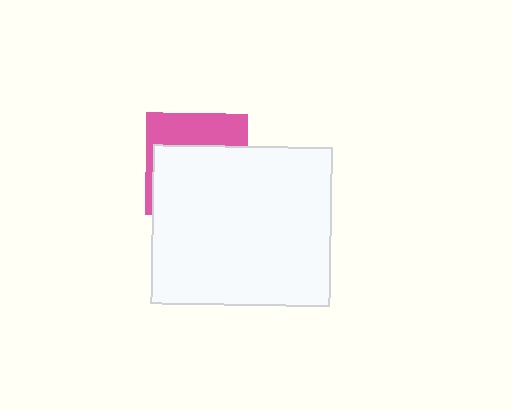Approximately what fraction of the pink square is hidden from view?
Roughly 65% of the pink square is hidden behind the white rectangle.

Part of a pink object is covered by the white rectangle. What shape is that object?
It is a square.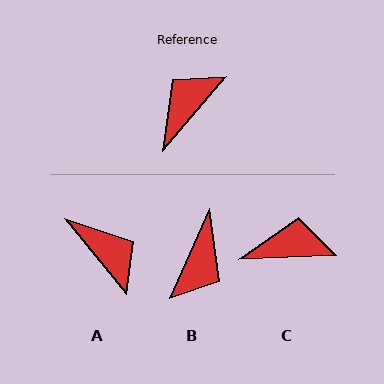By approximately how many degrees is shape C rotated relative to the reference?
Approximately 47 degrees clockwise.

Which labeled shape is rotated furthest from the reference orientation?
B, about 164 degrees away.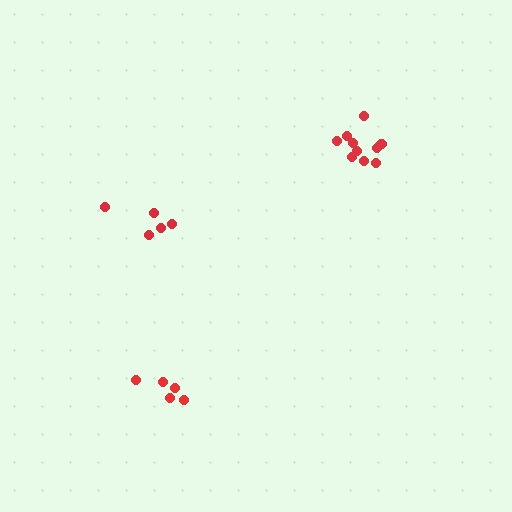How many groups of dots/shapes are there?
There are 3 groups.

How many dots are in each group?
Group 1: 5 dots, Group 2: 5 dots, Group 3: 10 dots (20 total).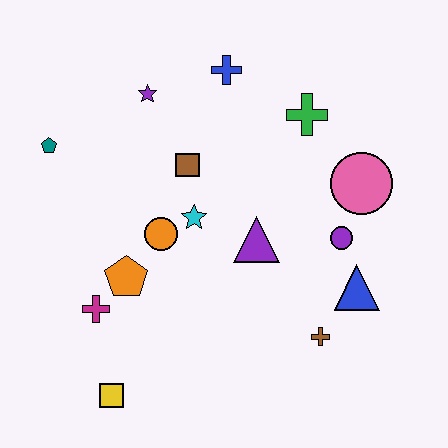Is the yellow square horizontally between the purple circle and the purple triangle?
No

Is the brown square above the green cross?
No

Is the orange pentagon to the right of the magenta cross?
Yes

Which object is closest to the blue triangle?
The purple circle is closest to the blue triangle.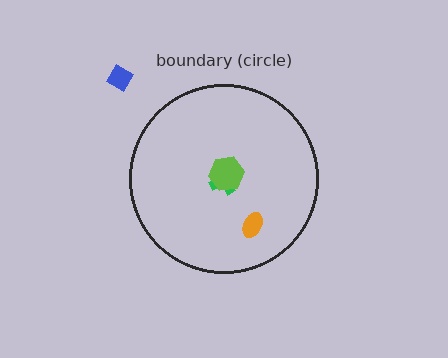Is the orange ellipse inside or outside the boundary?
Inside.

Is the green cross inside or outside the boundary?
Inside.